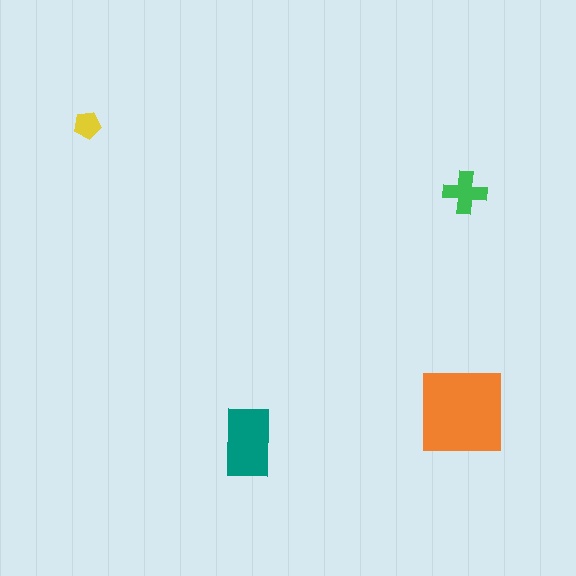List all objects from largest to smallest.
The orange square, the teal rectangle, the green cross, the yellow pentagon.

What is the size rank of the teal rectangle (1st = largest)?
2nd.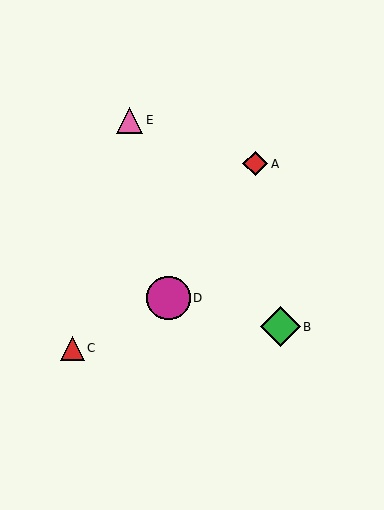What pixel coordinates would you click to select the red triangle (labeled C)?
Click at (72, 348) to select the red triangle C.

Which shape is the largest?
The magenta circle (labeled D) is the largest.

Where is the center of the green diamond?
The center of the green diamond is at (280, 327).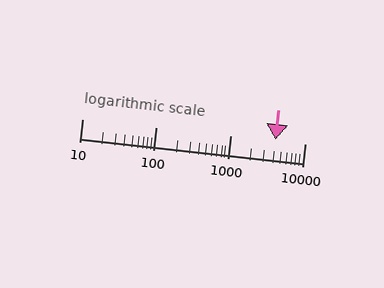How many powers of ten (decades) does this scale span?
The scale spans 3 decades, from 10 to 10000.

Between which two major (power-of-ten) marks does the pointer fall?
The pointer is between 1000 and 10000.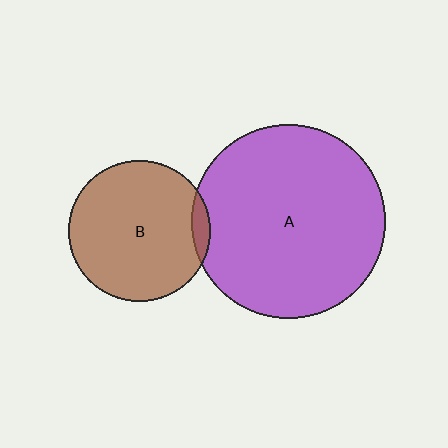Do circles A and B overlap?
Yes.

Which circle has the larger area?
Circle A (purple).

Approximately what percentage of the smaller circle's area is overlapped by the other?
Approximately 5%.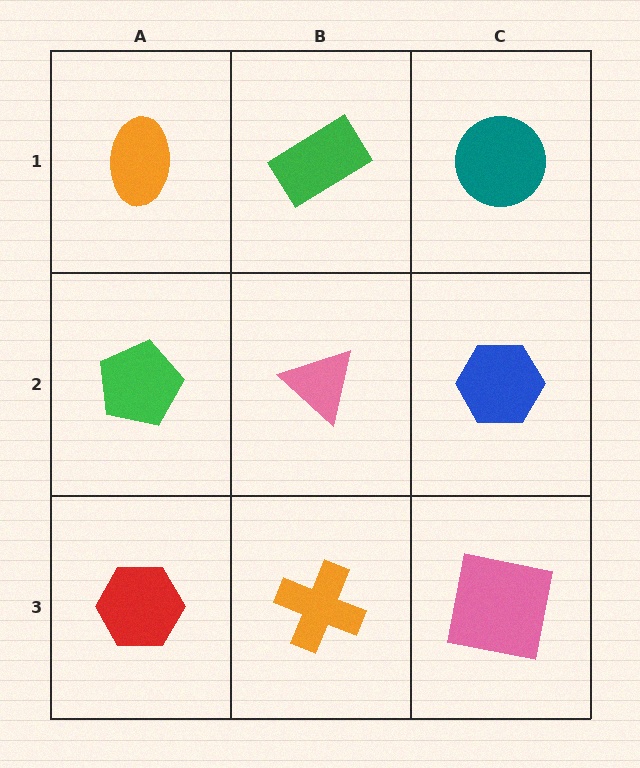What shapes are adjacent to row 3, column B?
A pink triangle (row 2, column B), a red hexagon (row 3, column A), a pink square (row 3, column C).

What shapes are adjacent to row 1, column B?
A pink triangle (row 2, column B), an orange ellipse (row 1, column A), a teal circle (row 1, column C).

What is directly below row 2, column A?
A red hexagon.